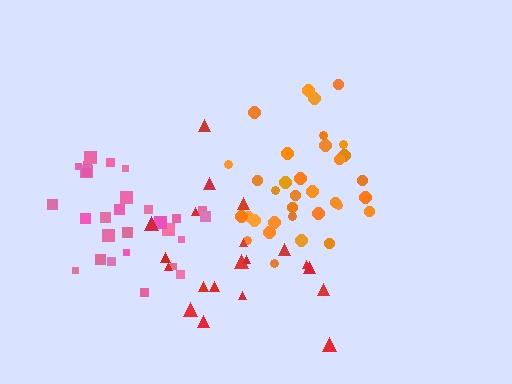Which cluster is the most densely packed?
Orange.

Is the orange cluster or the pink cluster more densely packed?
Orange.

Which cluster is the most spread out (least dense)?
Red.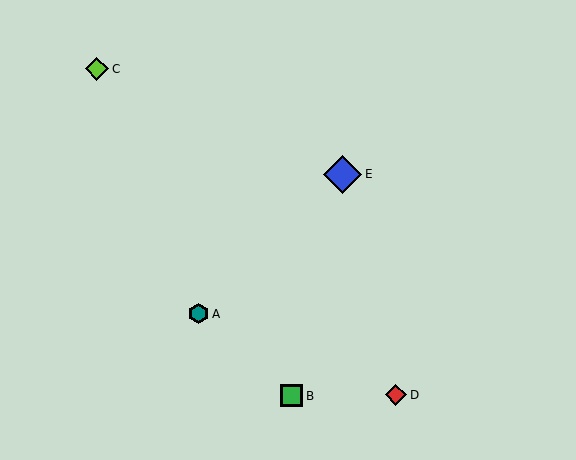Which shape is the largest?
The blue diamond (labeled E) is the largest.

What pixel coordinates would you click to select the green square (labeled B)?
Click at (292, 396) to select the green square B.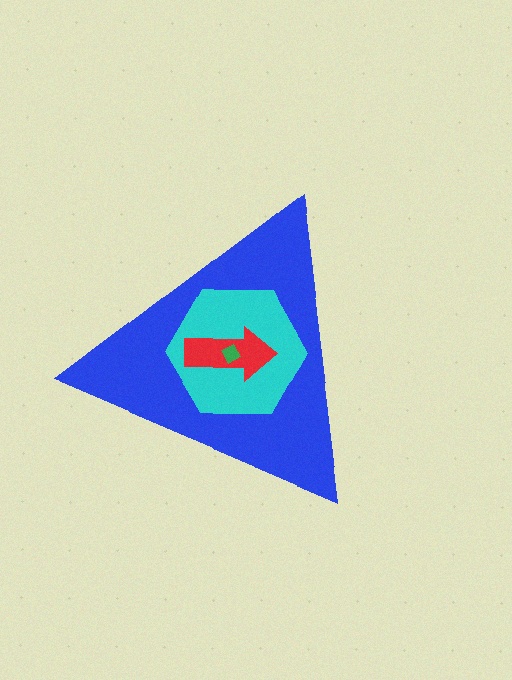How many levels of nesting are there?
4.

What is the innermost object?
The green square.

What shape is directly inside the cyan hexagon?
The red arrow.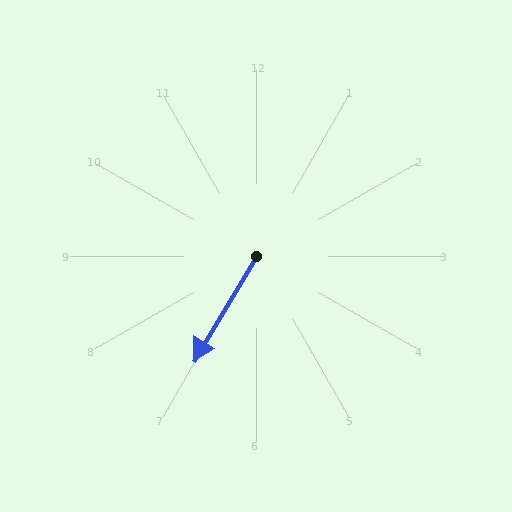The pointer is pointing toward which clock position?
Roughly 7 o'clock.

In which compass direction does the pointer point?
Southwest.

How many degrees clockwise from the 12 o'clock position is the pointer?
Approximately 211 degrees.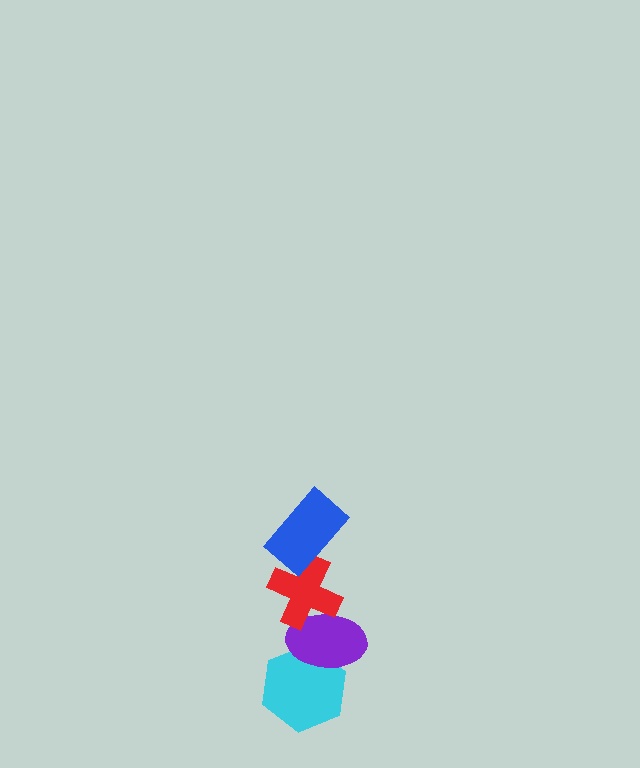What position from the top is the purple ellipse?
The purple ellipse is 3rd from the top.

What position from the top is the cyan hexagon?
The cyan hexagon is 4th from the top.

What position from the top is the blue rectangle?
The blue rectangle is 1st from the top.